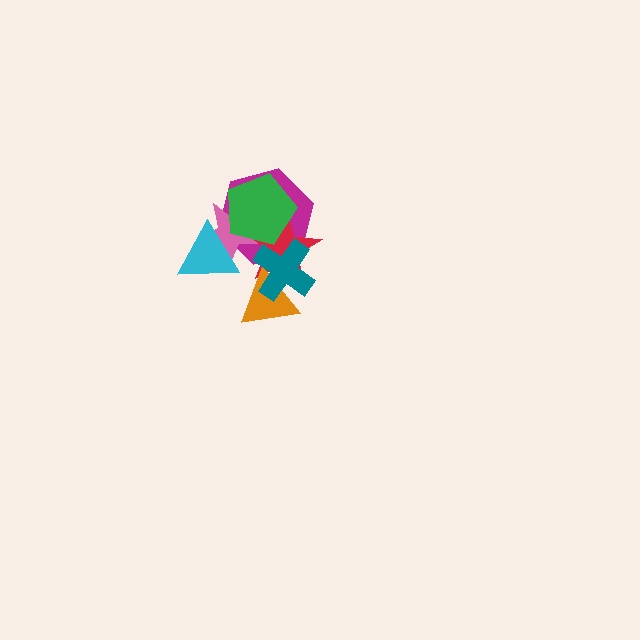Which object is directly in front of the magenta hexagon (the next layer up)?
The pink star is directly in front of the magenta hexagon.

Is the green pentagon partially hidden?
No, no other shape covers it.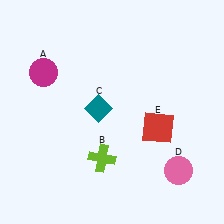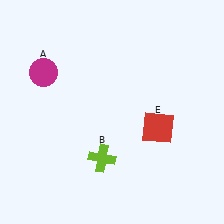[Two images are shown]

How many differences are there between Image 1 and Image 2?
There are 2 differences between the two images.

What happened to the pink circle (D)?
The pink circle (D) was removed in Image 2. It was in the bottom-right area of Image 1.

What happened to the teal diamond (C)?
The teal diamond (C) was removed in Image 2. It was in the top-left area of Image 1.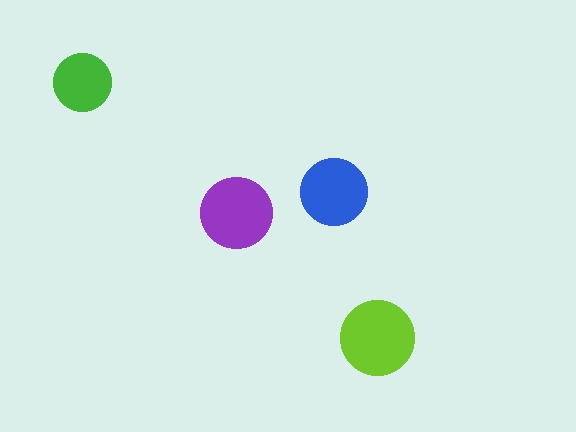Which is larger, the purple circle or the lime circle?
The lime one.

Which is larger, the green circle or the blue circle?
The blue one.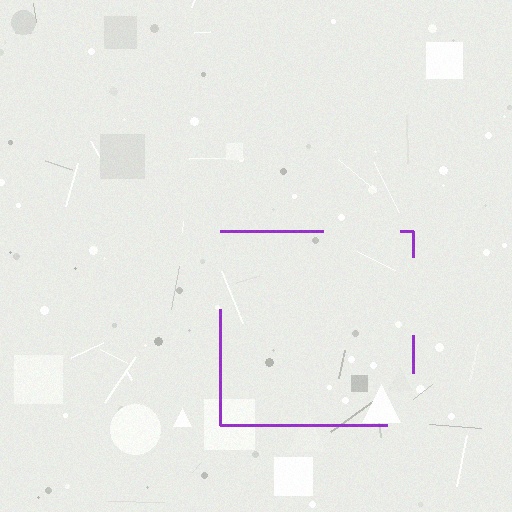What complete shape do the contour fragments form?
The contour fragments form a square.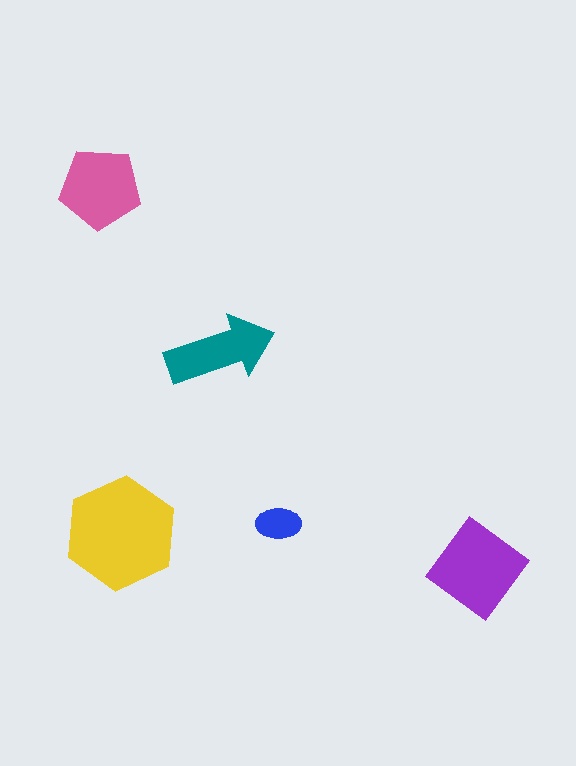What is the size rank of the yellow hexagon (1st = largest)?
1st.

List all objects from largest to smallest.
The yellow hexagon, the purple diamond, the pink pentagon, the teal arrow, the blue ellipse.